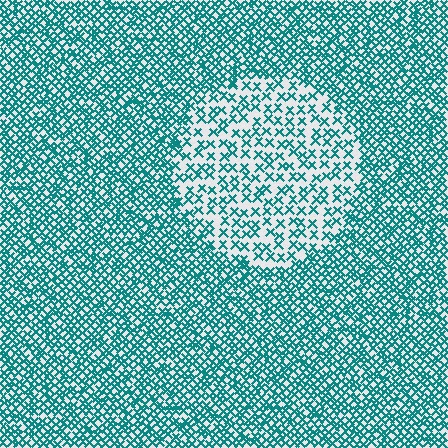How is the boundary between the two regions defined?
The boundary is defined by a change in element density (approximately 2.1x ratio). All elements are the same color, size, and shape.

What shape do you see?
I see a circle.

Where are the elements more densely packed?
The elements are more densely packed outside the circle boundary.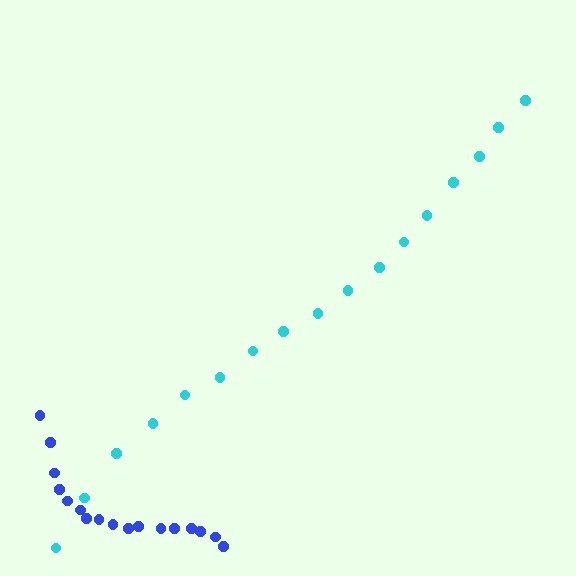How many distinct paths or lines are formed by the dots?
There are 2 distinct paths.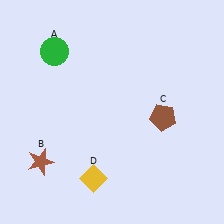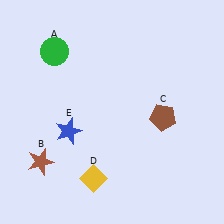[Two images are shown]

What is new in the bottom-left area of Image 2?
A blue star (E) was added in the bottom-left area of Image 2.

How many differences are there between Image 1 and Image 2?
There is 1 difference between the two images.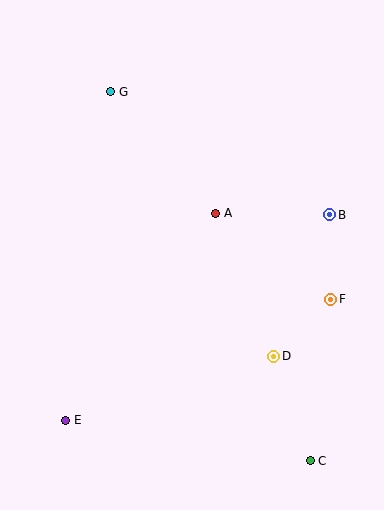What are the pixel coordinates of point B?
Point B is at (330, 215).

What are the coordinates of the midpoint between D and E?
The midpoint between D and E is at (170, 388).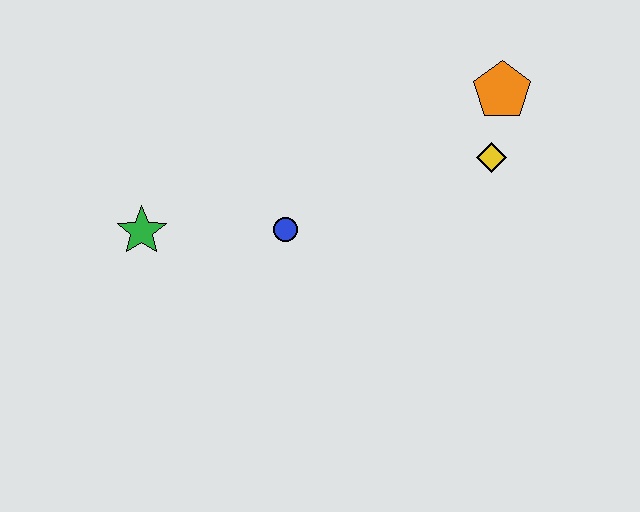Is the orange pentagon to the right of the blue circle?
Yes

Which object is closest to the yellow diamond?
The orange pentagon is closest to the yellow diamond.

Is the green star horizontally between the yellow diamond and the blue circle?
No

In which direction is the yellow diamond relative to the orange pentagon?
The yellow diamond is below the orange pentagon.